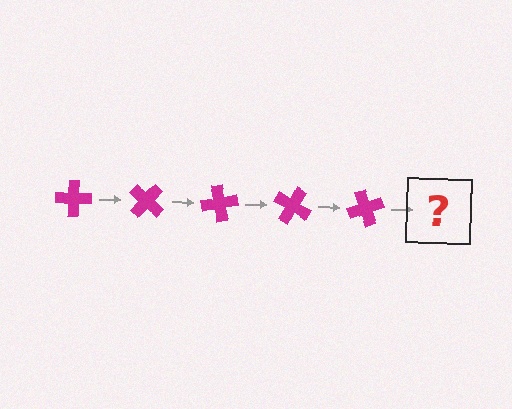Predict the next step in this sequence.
The next step is a magenta cross rotated 200 degrees.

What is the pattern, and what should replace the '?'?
The pattern is that the cross rotates 40 degrees each step. The '?' should be a magenta cross rotated 200 degrees.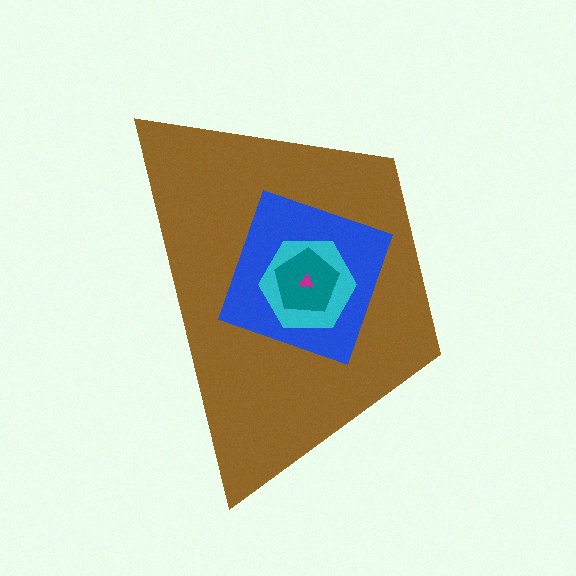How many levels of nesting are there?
5.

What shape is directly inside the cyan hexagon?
The teal pentagon.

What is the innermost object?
The magenta triangle.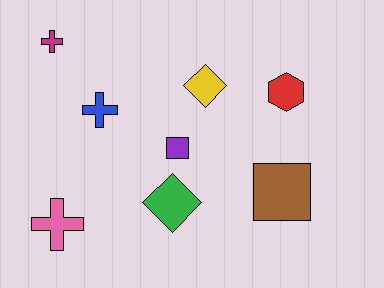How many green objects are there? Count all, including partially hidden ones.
There is 1 green object.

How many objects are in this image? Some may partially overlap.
There are 8 objects.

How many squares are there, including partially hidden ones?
There are 2 squares.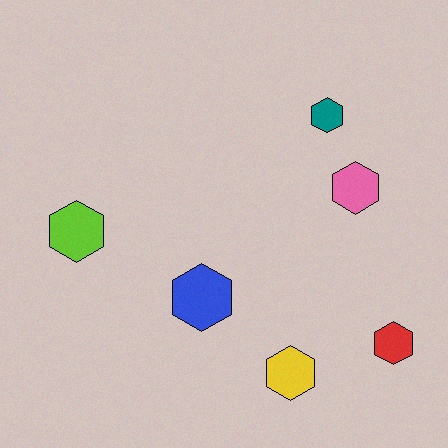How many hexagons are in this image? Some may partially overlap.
There are 6 hexagons.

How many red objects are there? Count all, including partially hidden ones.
There is 1 red object.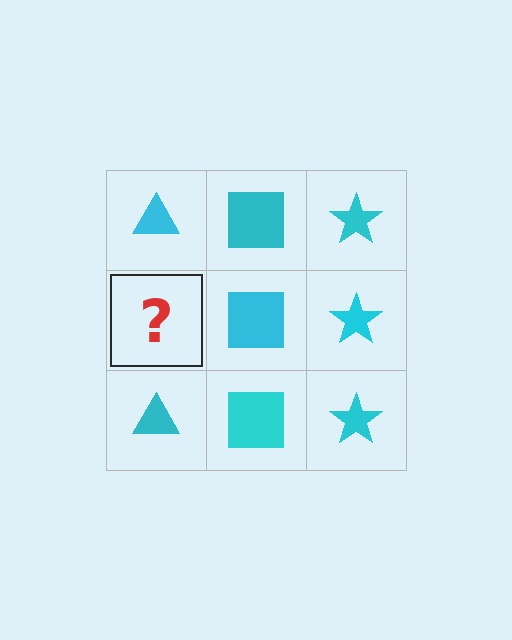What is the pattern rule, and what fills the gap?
The rule is that each column has a consistent shape. The gap should be filled with a cyan triangle.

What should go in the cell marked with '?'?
The missing cell should contain a cyan triangle.